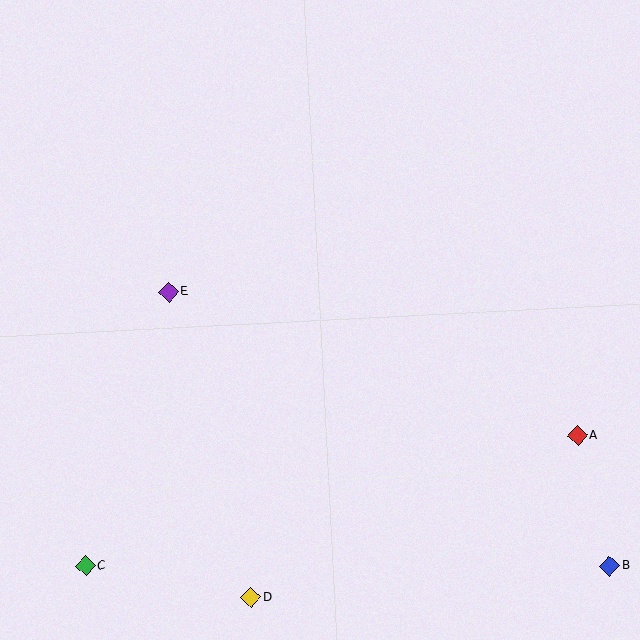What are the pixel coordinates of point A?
Point A is at (578, 436).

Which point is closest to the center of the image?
Point E at (168, 292) is closest to the center.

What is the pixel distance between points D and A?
The distance between D and A is 365 pixels.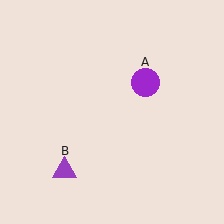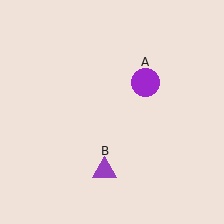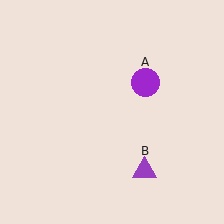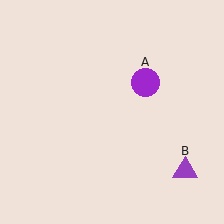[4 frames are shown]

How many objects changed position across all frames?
1 object changed position: purple triangle (object B).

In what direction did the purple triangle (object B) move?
The purple triangle (object B) moved right.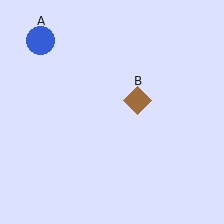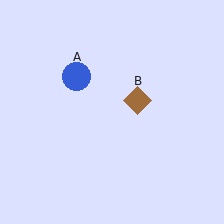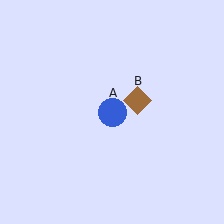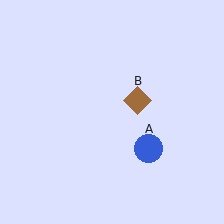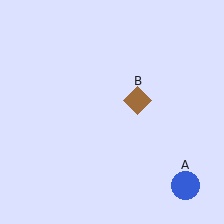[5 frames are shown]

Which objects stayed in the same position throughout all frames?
Brown diamond (object B) remained stationary.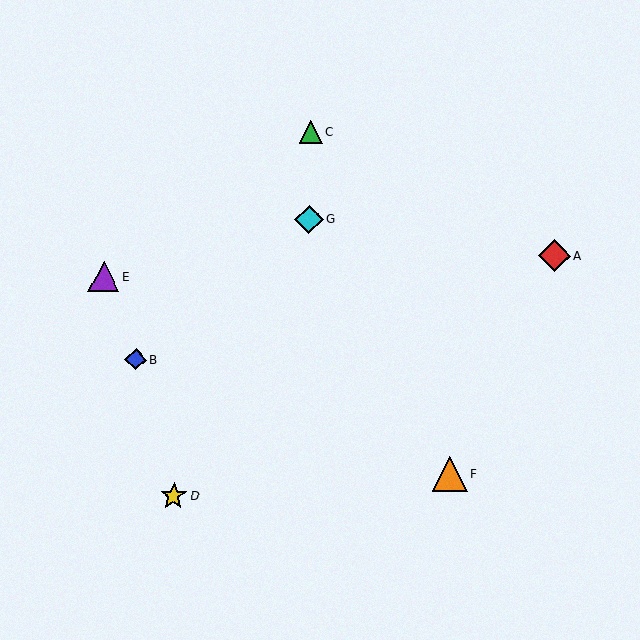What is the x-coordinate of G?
Object G is at x≈309.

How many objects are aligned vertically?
2 objects (C, G) are aligned vertically.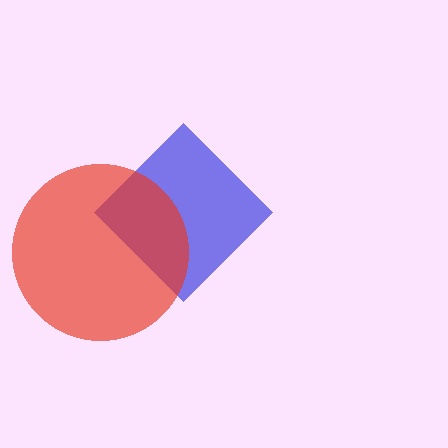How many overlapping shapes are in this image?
There are 2 overlapping shapes in the image.